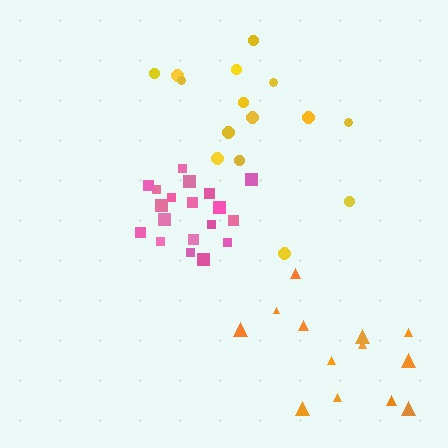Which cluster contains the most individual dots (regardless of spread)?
Pink (19).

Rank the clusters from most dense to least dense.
pink, yellow, orange.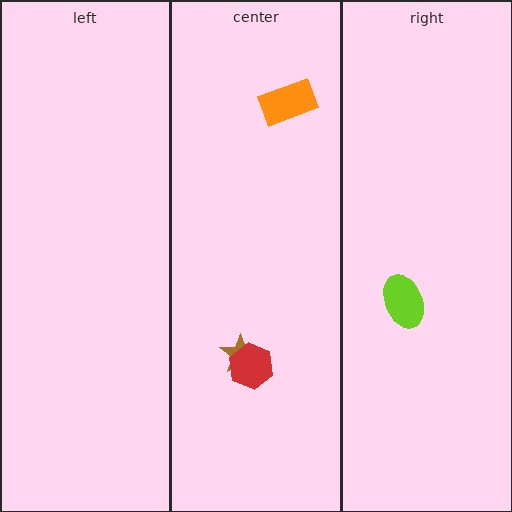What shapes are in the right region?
The lime ellipse.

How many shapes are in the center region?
3.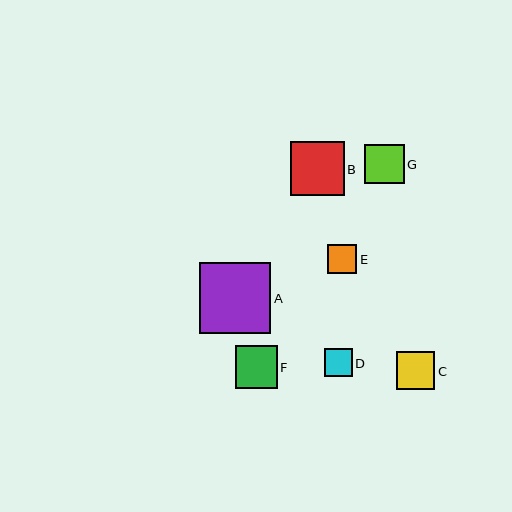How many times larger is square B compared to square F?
Square B is approximately 1.3 times the size of square F.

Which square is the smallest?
Square D is the smallest with a size of approximately 28 pixels.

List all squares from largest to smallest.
From largest to smallest: A, B, F, G, C, E, D.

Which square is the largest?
Square A is the largest with a size of approximately 71 pixels.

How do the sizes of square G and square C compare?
Square G and square C are approximately the same size.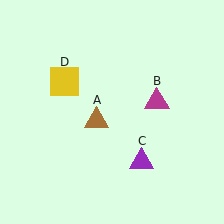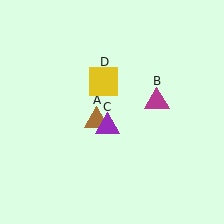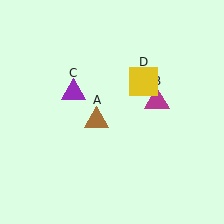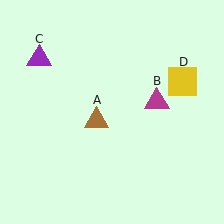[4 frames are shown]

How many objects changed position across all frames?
2 objects changed position: purple triangle (object C), yellow square (object D).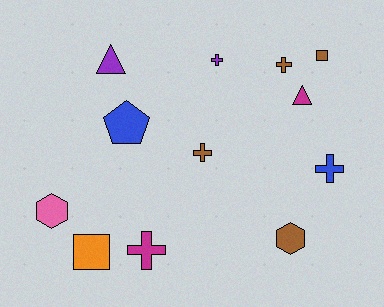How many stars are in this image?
There are no stars.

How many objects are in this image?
There are 12 objects.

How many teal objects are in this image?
There are no teal objects.